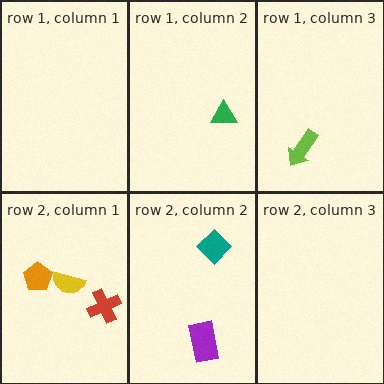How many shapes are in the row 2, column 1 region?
3.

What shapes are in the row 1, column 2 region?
The green triangle.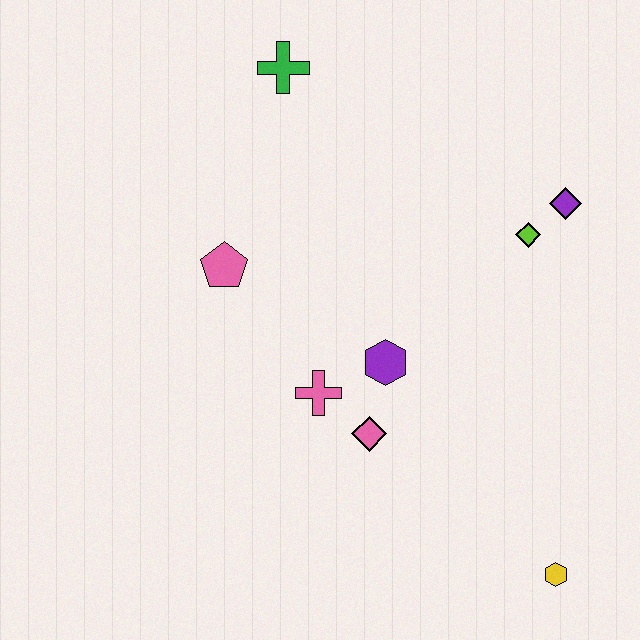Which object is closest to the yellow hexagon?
The pink diamond is closest to the yellow hexagon.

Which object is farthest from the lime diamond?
The yellow hexagon is farthest from the lime diamond.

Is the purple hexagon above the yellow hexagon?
Yes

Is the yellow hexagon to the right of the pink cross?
Yes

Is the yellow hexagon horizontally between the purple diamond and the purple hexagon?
Yes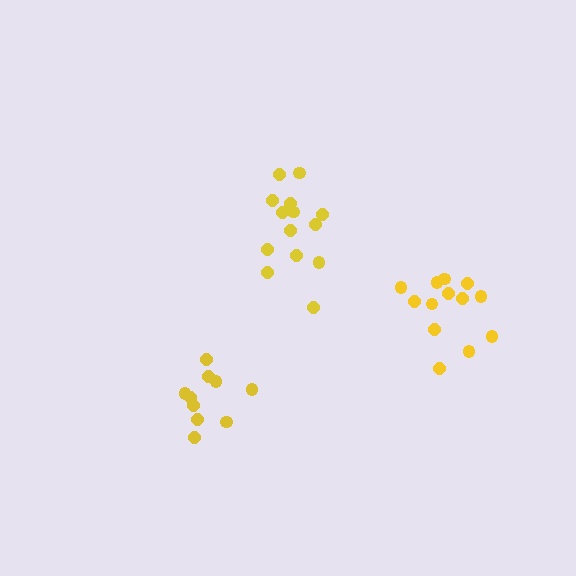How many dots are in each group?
Group 1: 10 dots, Group 2: 14 dots, Group 3: 13 dots (37 total).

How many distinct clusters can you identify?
There are 3 distinct clusters.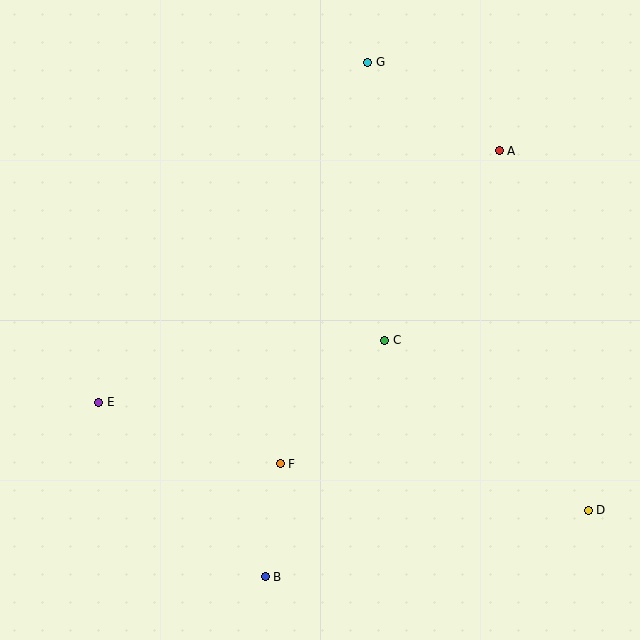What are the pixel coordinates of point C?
Point C is at (385, 340).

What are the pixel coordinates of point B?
Point B is at (265, 577).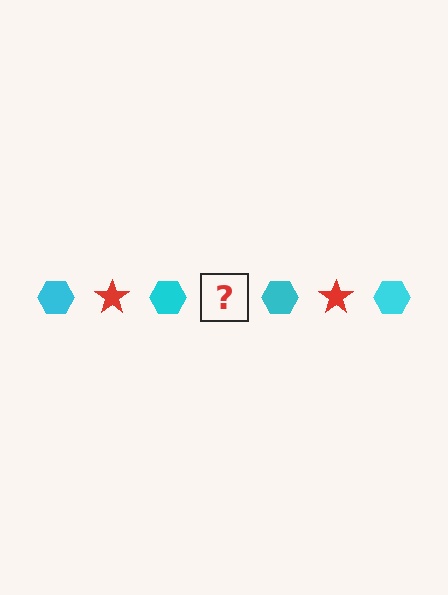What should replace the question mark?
The question mark should be replaced with a red star.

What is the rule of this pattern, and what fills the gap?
The rule is that the pattern alternates between cyan hexagon and red star. The gap should be filled with a red star.